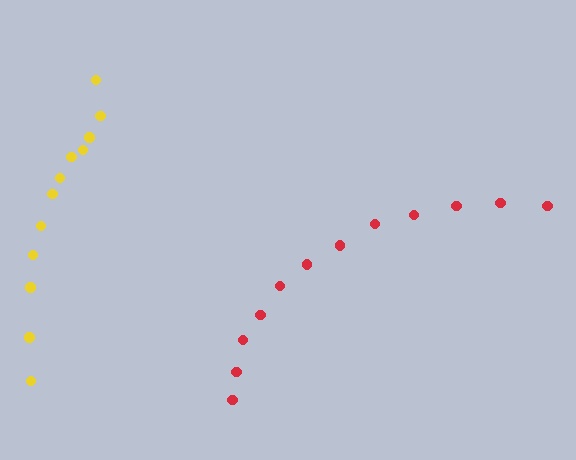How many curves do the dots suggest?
There are 2 distinct paths.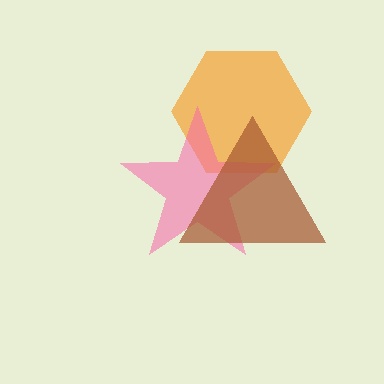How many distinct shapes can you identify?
There are 3 distinct shapes: an orange hexagon, a pink star, a brown triangle.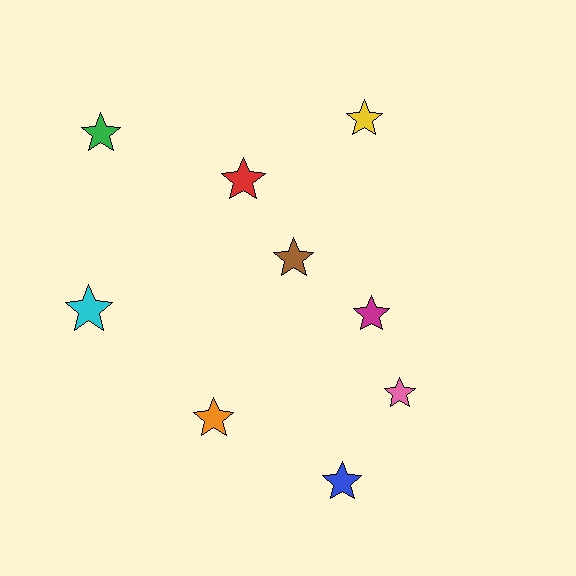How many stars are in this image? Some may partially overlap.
There are 9 stars.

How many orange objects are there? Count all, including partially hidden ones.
There is 1 orange object.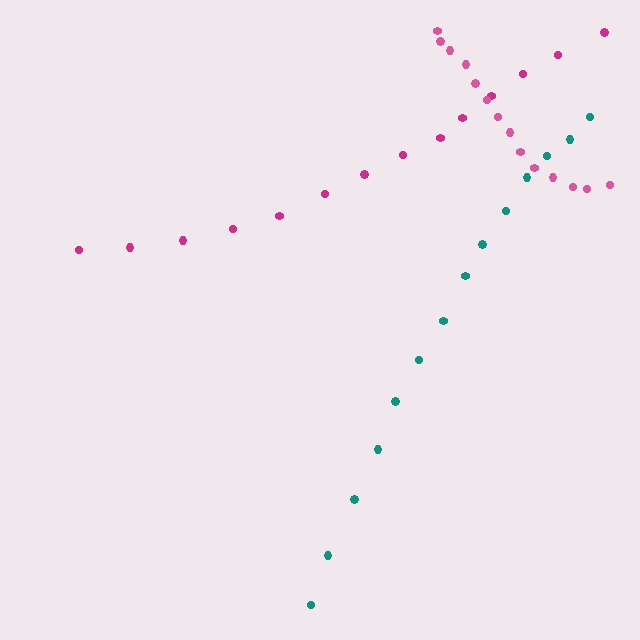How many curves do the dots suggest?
There are 3 distinct paths.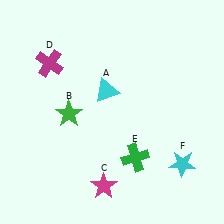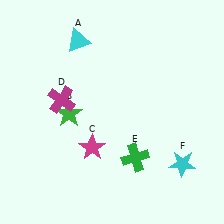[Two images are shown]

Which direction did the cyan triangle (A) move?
The cyan triangle (A) moved up.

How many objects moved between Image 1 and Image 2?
3 objects moved between the two images.